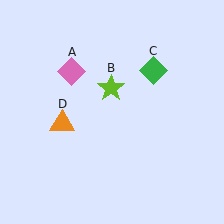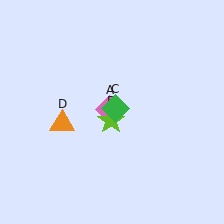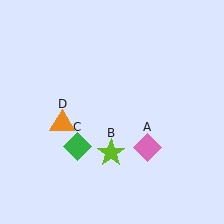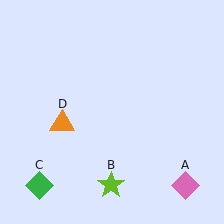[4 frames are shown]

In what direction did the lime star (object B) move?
The lime star (object B) moved down.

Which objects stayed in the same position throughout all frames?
Orange triangle (object D) remained stationary.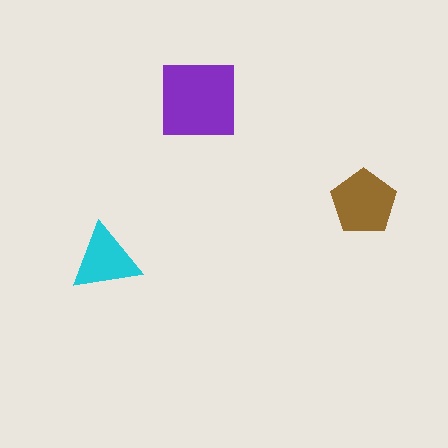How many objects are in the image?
There are 3 objects in the image.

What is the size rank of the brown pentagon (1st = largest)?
2nd.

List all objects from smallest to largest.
The cyan triangle, the brown pentagon, the purple square.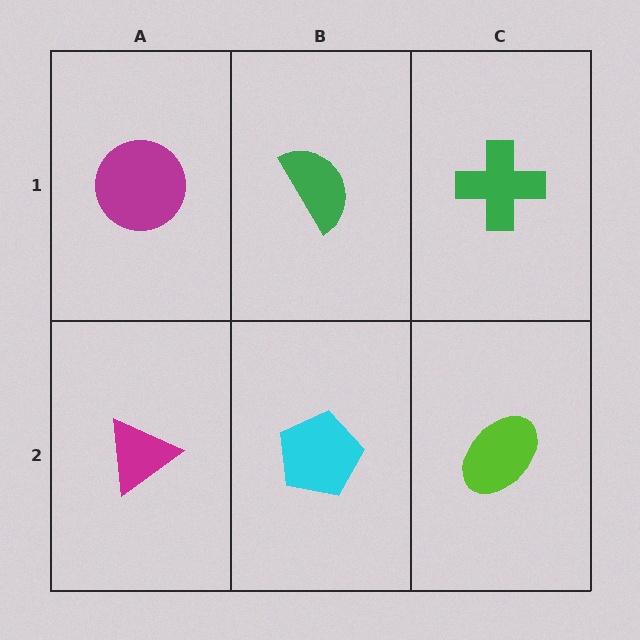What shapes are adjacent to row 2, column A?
A magenta circle (row 1, column A), a cyan pentagon (row 2, column B).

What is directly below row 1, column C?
A lime ellipse.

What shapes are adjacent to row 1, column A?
A magenta triangle (row 2, column A), a green semicircle (row 1, column B).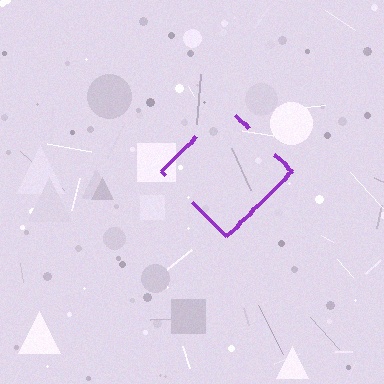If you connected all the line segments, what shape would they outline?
They would outline a diamond.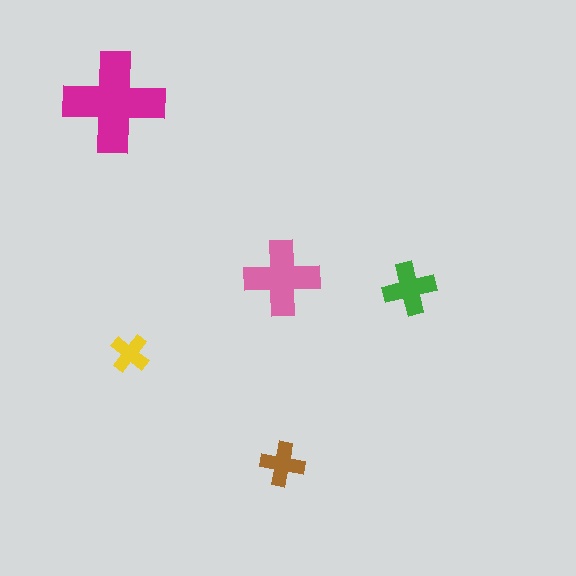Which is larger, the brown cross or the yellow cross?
The brown one.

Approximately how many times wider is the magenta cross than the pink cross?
About 1.5 times wider.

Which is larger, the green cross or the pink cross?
The pink one.